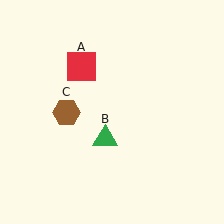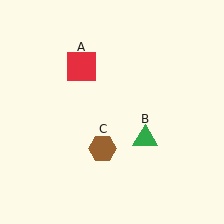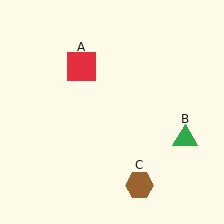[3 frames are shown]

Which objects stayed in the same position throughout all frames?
Red square (object A) remained stationary.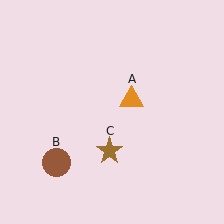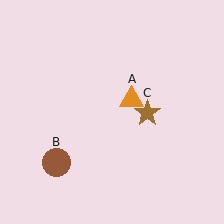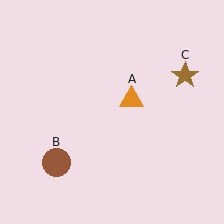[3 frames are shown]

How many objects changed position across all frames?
1 object changed position: brown star (object C).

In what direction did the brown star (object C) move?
The brown star (object C) moved up and to the right.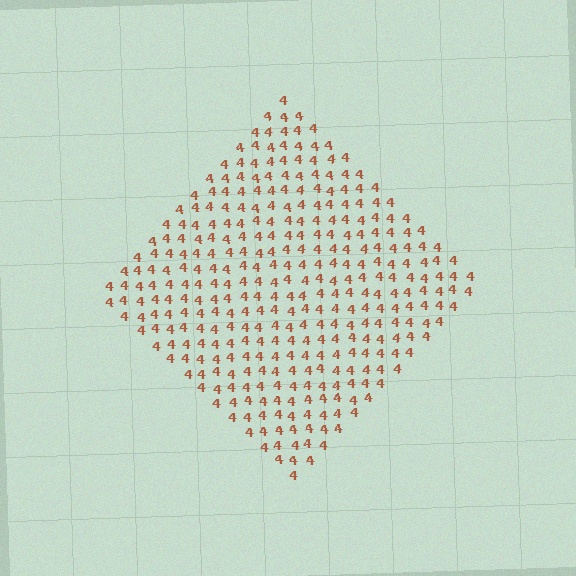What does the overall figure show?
The overall figure shows a diamond.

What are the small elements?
The small elements are digit 4's.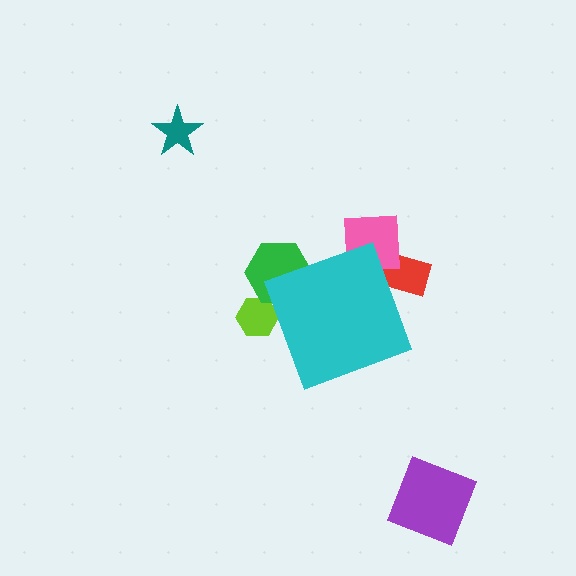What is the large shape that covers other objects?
A cyan diamond.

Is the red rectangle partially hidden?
Yes, the red rectangle is partially hidden behind the cyan diamond.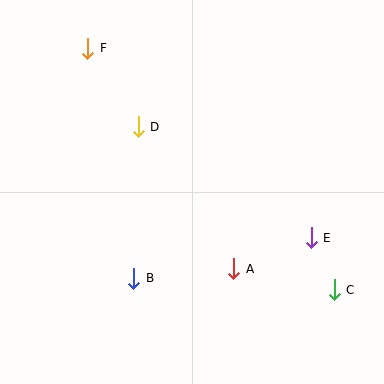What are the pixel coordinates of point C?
Point C is at (334, 290).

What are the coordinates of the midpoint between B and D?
The midpoint between B and D is at (136, 203).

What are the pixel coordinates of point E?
Point E is at (311, 238).